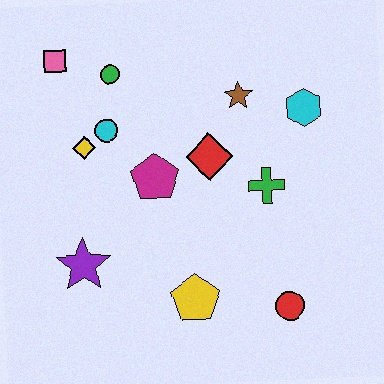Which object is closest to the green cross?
The red diamond is closest to the green cross.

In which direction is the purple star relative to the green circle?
The purple star is below the green circle.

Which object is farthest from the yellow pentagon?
The pink square is farthest from the yellow pentagon.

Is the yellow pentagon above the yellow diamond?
No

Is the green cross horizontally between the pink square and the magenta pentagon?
No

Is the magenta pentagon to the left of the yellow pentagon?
Yes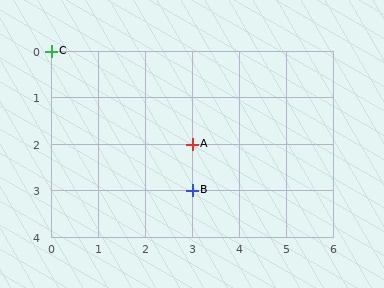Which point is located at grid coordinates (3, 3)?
Point B is at (3, 3).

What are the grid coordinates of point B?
Point B is at grid coordinates (3, 3).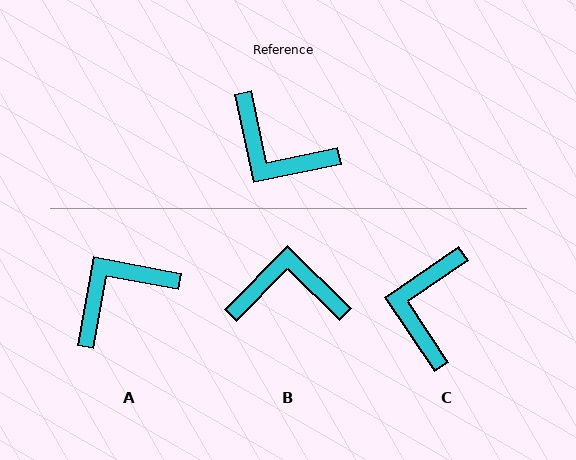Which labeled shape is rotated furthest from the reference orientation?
B, about 146 degrees away.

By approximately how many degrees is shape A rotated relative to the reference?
Approximately 112 degrees clockwise.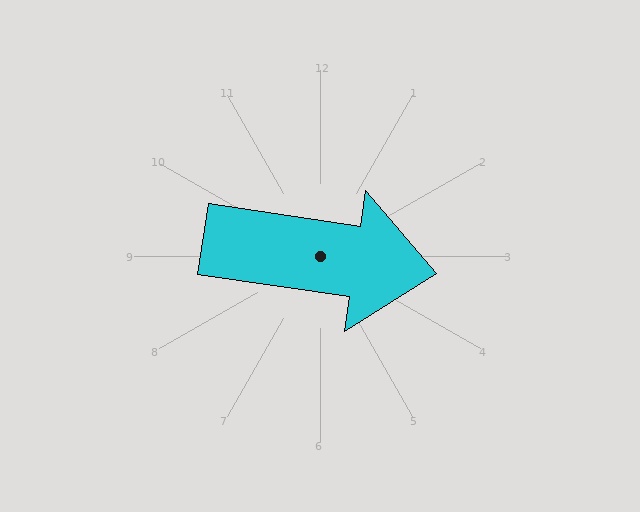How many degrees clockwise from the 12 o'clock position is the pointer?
Approximately 98 degrees.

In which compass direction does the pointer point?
East.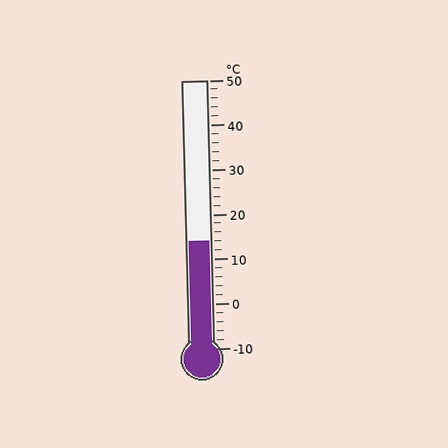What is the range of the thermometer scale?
The thermometer scale ranges from -10°C to 50°C.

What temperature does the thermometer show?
The thermometer shows approximately 14°C.